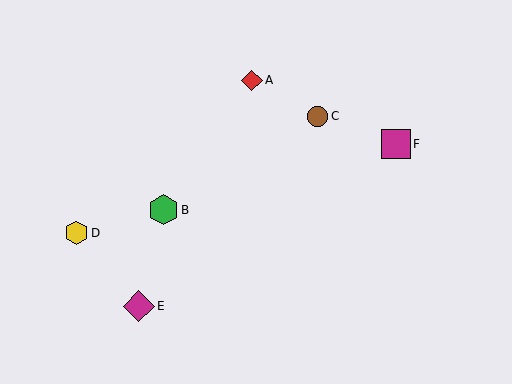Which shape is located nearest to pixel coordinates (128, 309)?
The magenta diamond (labeled E) at (139, 306) is nearest to that location.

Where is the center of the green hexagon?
The center of the green hexagon is at (163, 210).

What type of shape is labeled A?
Shape A is a red diamond.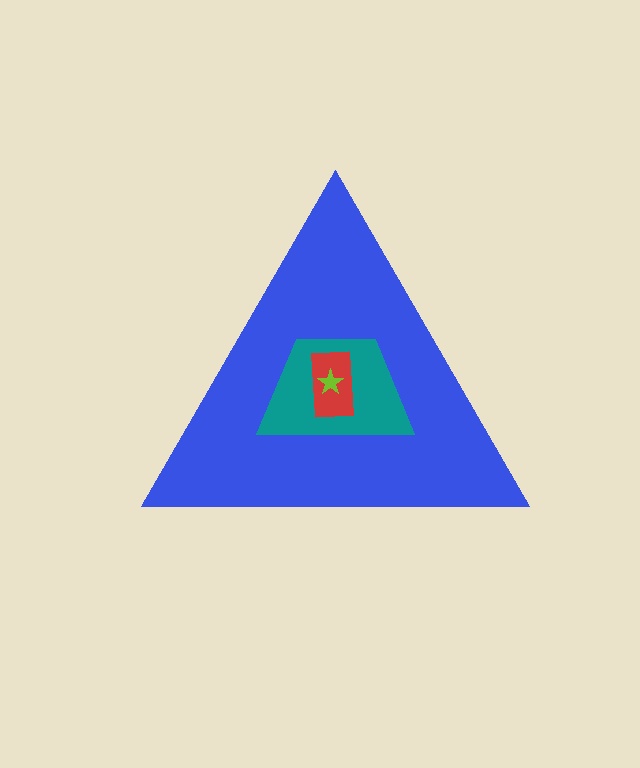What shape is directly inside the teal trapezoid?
The red rectangle.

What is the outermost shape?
The blue triangle.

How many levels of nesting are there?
4.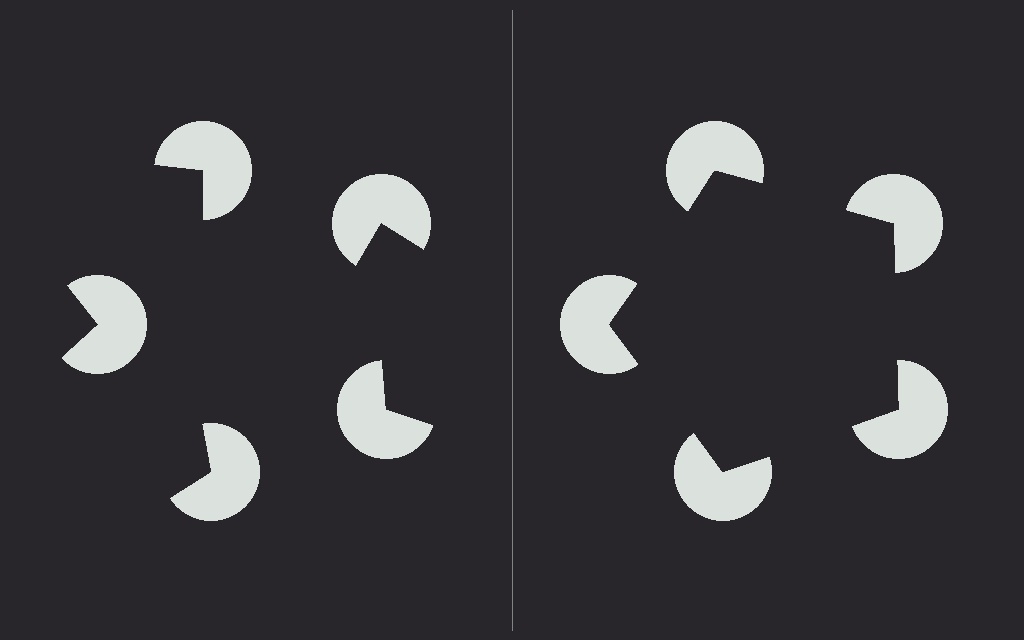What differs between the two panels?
The pac-man discs are positioned identically on both sides; only the wedge orientations differ. On the right they align to a pentagon; on the left they are misaligned.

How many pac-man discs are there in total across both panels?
10 — 5 on each side.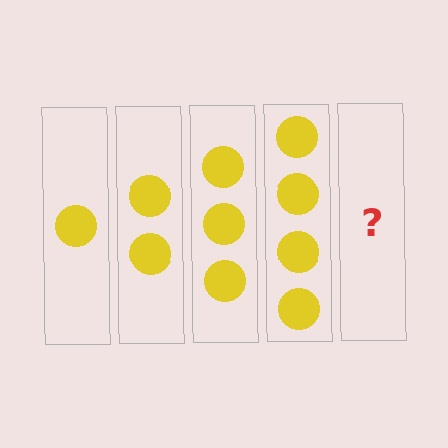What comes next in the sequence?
The next element should be 5 circles.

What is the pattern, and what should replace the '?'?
The pattern is that each step adds one more circle. The '?' should be 5 circles.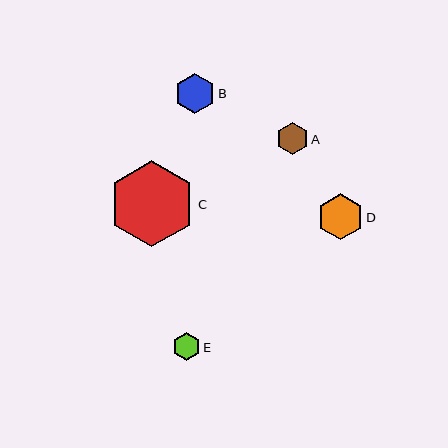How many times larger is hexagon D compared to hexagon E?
Hexagon D is approximately 1.7 times the size of hexagon E.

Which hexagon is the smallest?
Hexagon E is the smallest with a size of approximately 27 pixels.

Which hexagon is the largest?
Hexagon C is the largest with a size of approximately 86 pixels.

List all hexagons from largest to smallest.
From largest to smallest: C, D, B, A, E.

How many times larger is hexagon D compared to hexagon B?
Hexagon D is approximately 1.2 times the size of hexagon B.